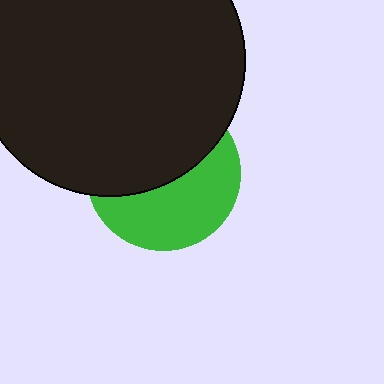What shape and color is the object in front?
The object in front is a black circle.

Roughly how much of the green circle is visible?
About half of it is visible (roughly 47%).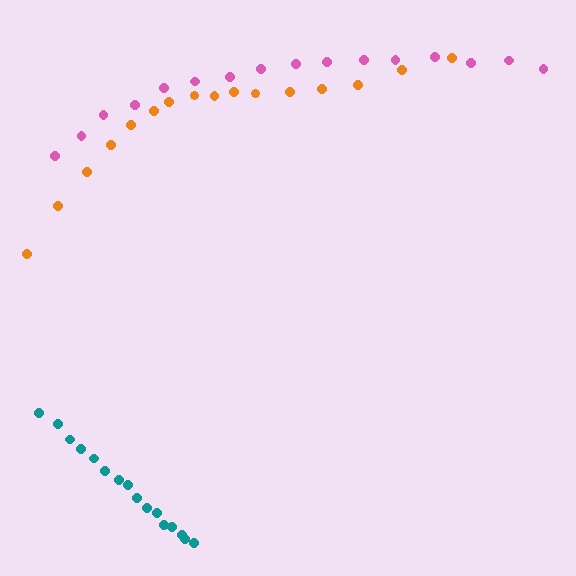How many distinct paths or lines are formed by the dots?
There are 3 distinct paths.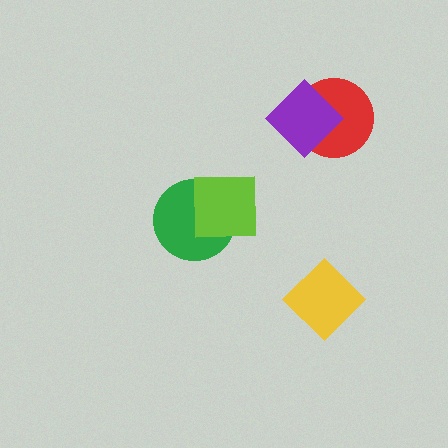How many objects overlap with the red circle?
1 object overlaps with the red circle.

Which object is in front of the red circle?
The purple diamond is in front of the red circle.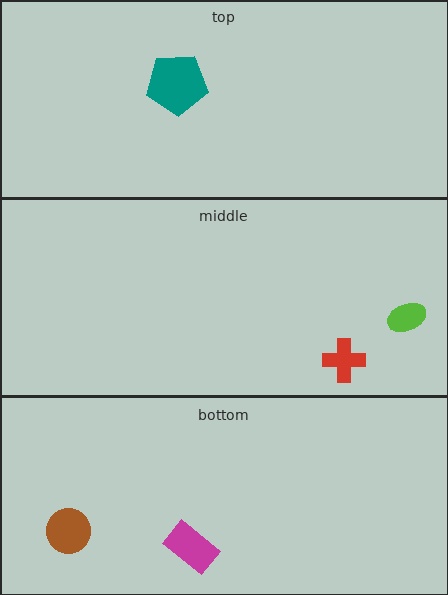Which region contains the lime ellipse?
The middle region.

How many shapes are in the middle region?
2.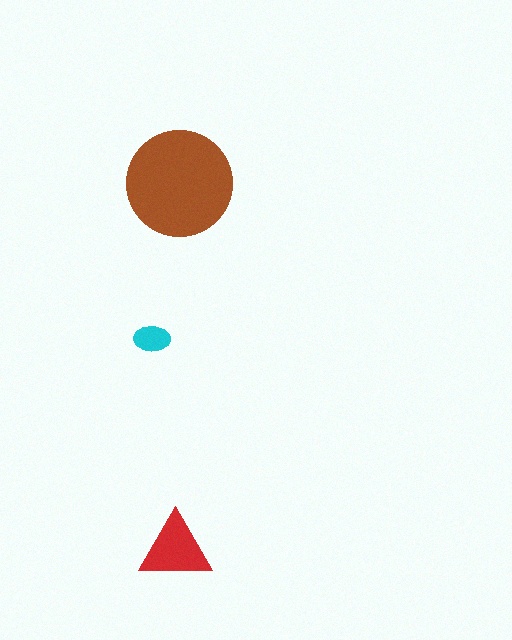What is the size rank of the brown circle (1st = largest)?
1st.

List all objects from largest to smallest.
The brown circle, the red triangle, the cyan ellipse.